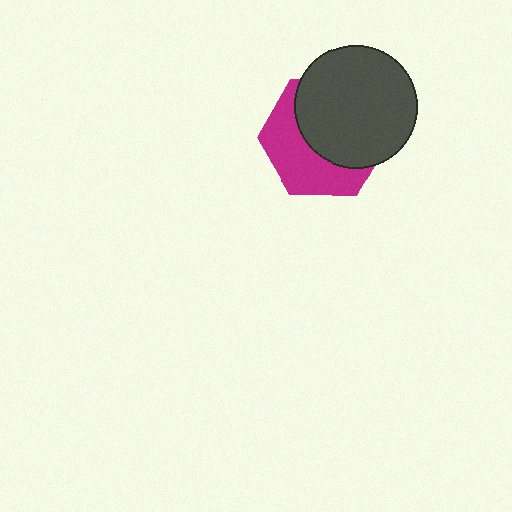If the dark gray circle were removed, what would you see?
You would see the complete magenta hexagon.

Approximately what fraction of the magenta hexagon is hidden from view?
Roughly 55% of the magenta hexagon is hidden behind the dark gray circle.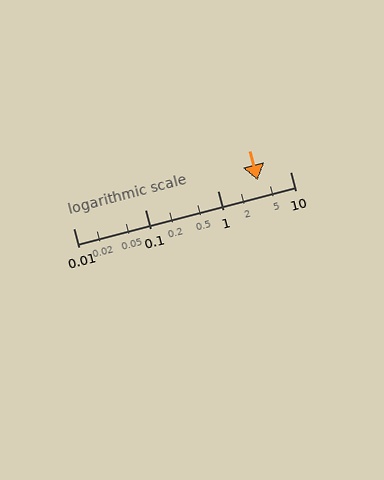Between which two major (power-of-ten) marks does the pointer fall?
The pointer is between 1 and 10.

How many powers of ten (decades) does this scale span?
The scale spans 3 decades, from 0.01 to 10.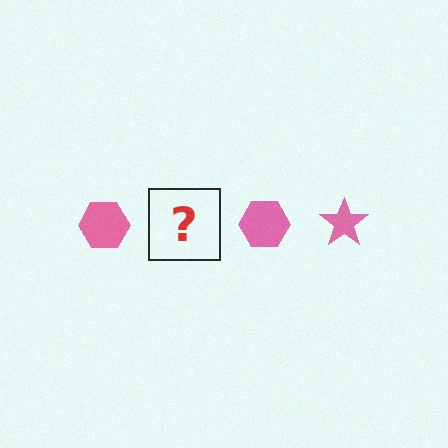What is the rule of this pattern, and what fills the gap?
The rule is that the pattern cycles through hexagon, star shapes in pink. The gap should be filled with a pink star.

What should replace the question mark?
The question mark should be replaced with a pink star.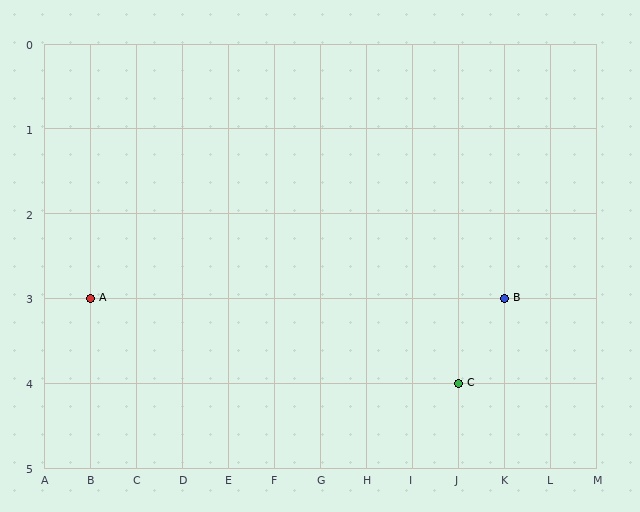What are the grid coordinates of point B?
Point B is at grid coordinates (K, 3).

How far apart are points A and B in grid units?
Points A and B are 9 columns apart.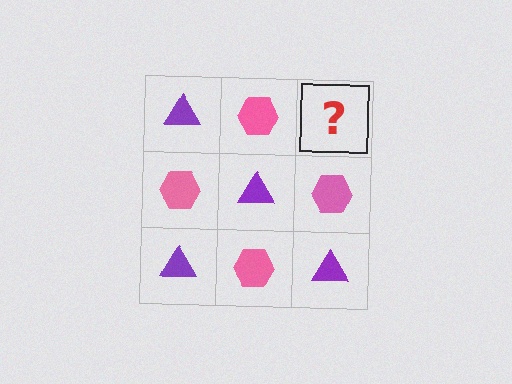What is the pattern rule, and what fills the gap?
The rule is that it alternates purple triangle and pink hexagon in a checkerboard pattern. The gap should be filled with a purple triangle.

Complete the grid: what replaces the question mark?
The question mark should be replaced with a purple triangle.